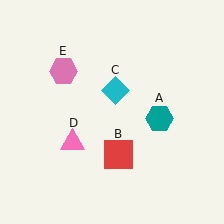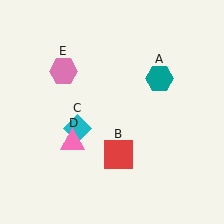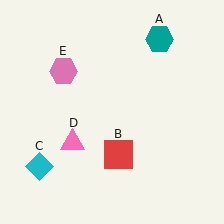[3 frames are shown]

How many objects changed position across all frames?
2 objects changed position: teal hexagon (object A), cyan diamond (object C).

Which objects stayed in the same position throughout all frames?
Red square (object B) and pink triangle (object D) and pink hexagon (object E) remained stationary.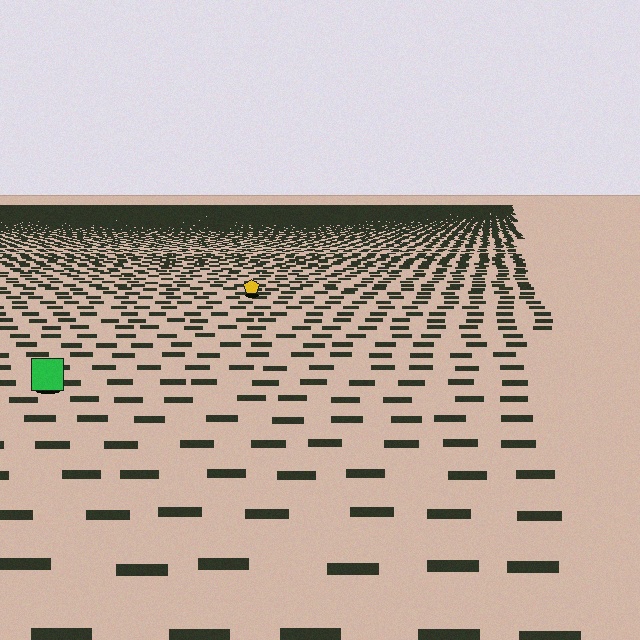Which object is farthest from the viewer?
The yellow pentagon is farthest from the viewer. It appears smaller and the ground texture around it is denser.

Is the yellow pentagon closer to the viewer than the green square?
No. The green square is closer — you can tell from the texture gradient: the ground texture is coarser near it.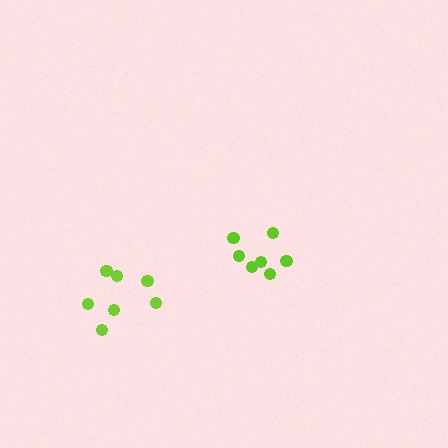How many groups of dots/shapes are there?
There are 2 groups.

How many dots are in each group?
Group 1: 7 dots, Group 2: 7 dots (14 total).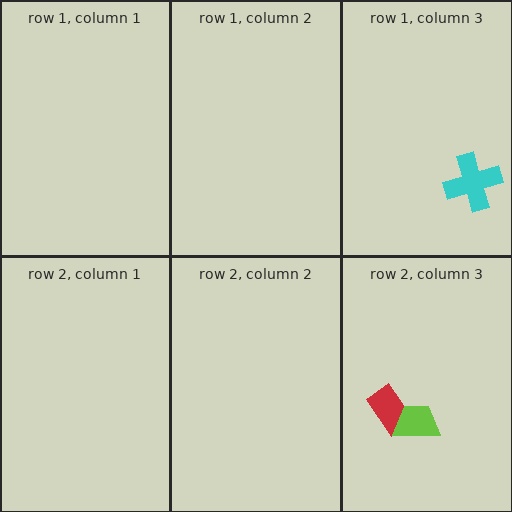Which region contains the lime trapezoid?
The row 2, column 3 region.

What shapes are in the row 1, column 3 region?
The cyan cross.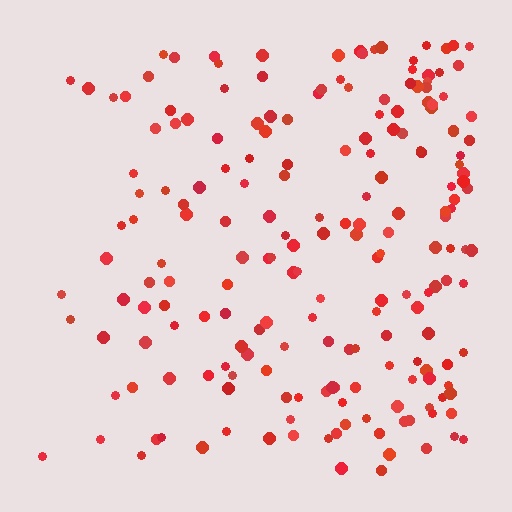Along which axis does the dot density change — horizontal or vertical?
Horizontal.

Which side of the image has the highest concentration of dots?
The right.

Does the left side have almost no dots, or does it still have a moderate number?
Still a moderate number, just noticeably fewer than the right.